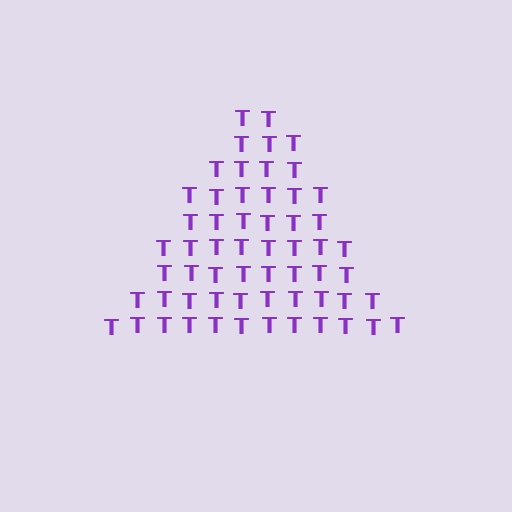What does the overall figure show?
The overall figure shows a triangle.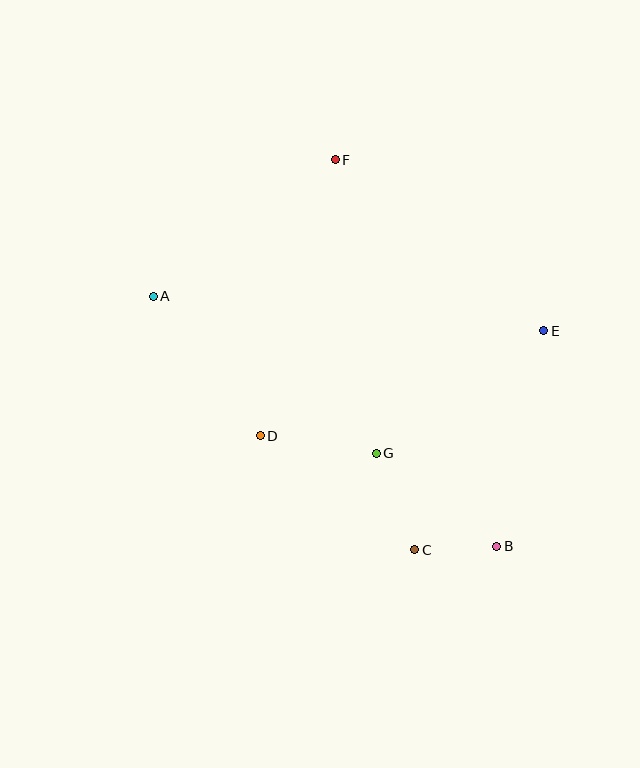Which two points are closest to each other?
Points B and C are closest to each other.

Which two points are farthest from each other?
Points A and B are farthest from each other.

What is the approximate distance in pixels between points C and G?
The distance between C and G is approximately 104 pixels.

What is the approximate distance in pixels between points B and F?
The distance between B and F is approximately 419 pixels.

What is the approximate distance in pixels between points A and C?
The distance between A and C is approximately 364 pixels.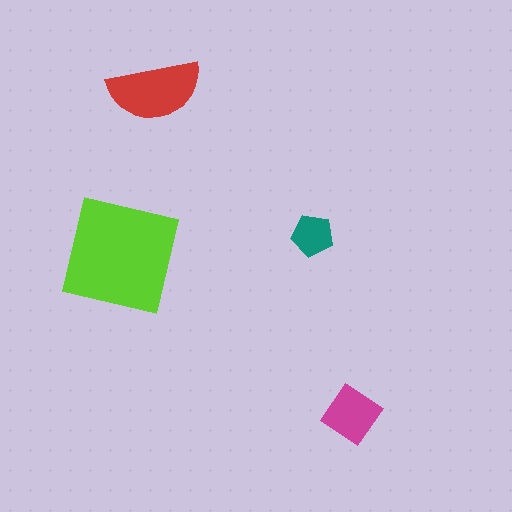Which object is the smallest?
The teal pentagon.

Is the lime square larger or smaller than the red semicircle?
Larger.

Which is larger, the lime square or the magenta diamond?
The lime square.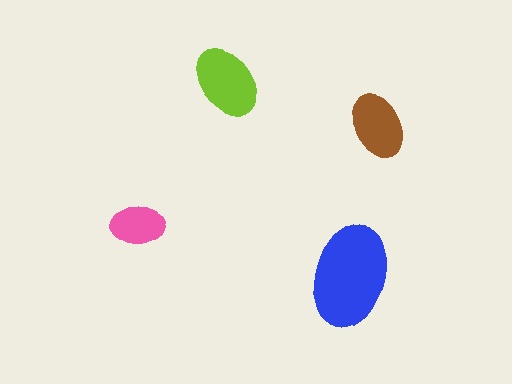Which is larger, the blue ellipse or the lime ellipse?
The blue one.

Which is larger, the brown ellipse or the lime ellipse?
The lime one.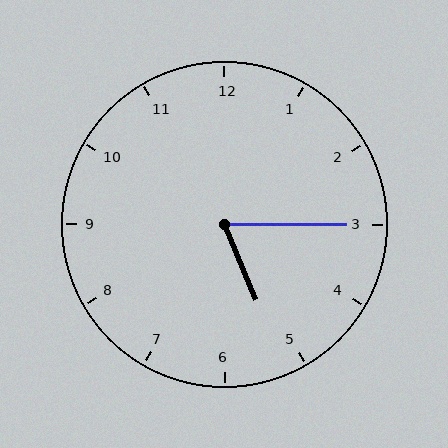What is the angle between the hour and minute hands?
Approximately 68 degrees.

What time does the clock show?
5:15.